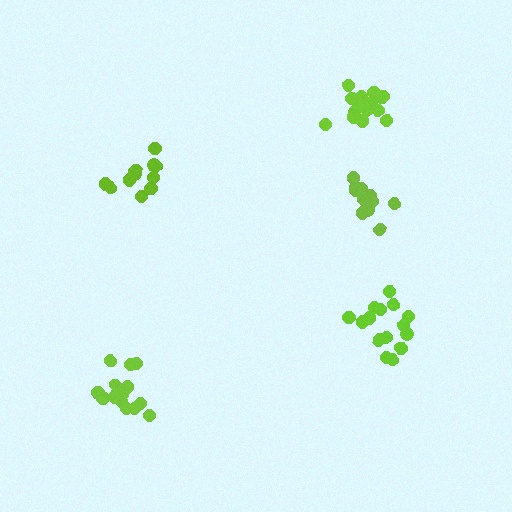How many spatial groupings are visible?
There are 5 spatial groupings.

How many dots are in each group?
Group 1: 15 dots, Group 2: 15 dots, Group 3: 11 dots, Group 4: 11 dots, Group 5: 17 dots (69 total).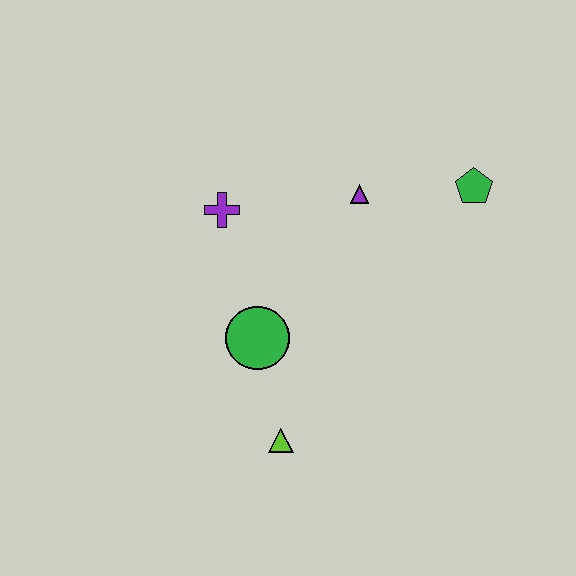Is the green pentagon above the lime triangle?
Yes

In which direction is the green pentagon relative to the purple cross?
The green pentagon is to the right of the purple cross.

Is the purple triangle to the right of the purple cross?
Yes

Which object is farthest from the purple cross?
The green pentagon is farthest from the purple cross.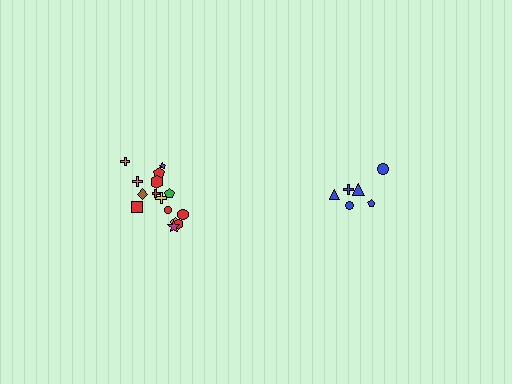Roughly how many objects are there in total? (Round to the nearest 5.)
Roughly 20 objects in total.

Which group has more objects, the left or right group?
The left group.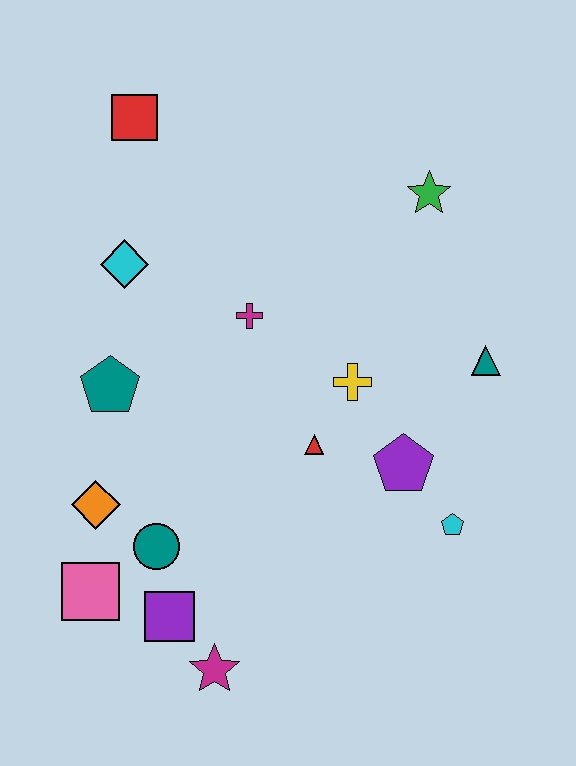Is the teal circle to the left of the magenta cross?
Yes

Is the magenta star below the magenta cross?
Yes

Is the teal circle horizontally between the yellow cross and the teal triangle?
No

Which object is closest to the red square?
The cyan diamond is closest to the red square.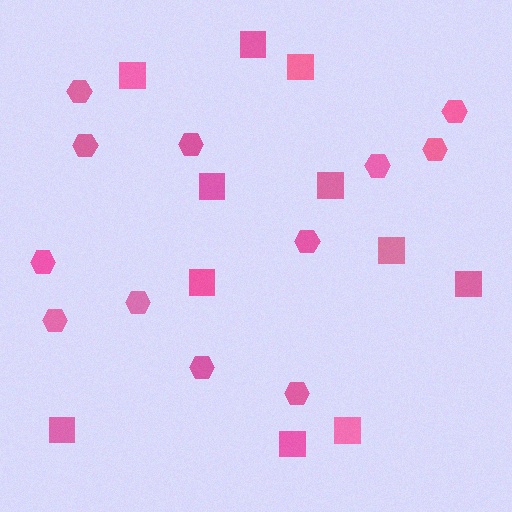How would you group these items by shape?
There are 2 groups: one group of hexagons (12) and one group of squares (11).